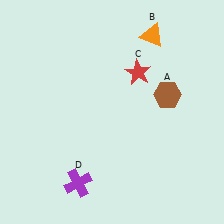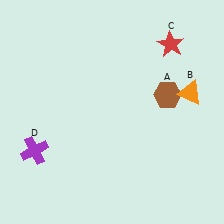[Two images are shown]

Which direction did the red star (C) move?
The red star (C) moved right.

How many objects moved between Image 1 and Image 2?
3 objects moved between the two images.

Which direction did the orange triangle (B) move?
The orange triangle (B) moved down.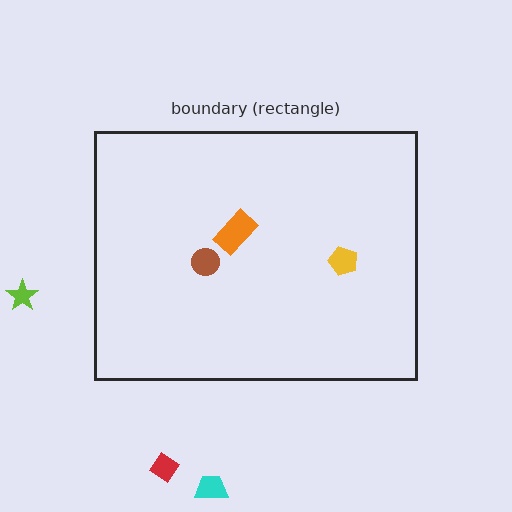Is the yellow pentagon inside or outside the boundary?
Inside.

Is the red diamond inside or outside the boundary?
Outside.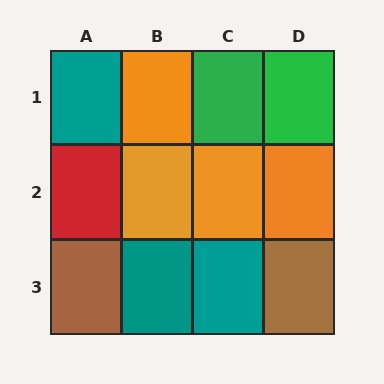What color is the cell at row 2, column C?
Orange.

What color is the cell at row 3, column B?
Teal.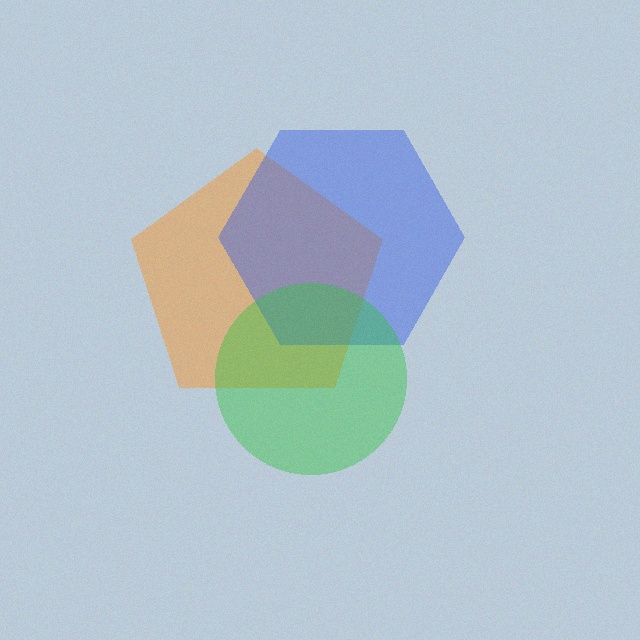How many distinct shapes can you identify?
There are 3 distinct shapes: an orange pentagon, a blue hexagon, a green circle.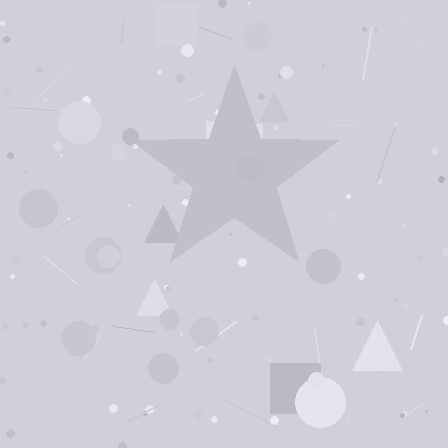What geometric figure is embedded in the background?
A star is embedded in the background.